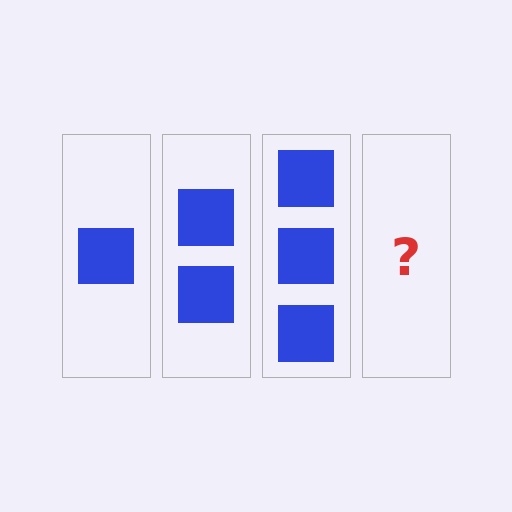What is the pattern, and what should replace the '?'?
The pattern is that each step adds one more square. The '?' should be 4 squares.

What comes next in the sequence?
The next element should be 4 squares.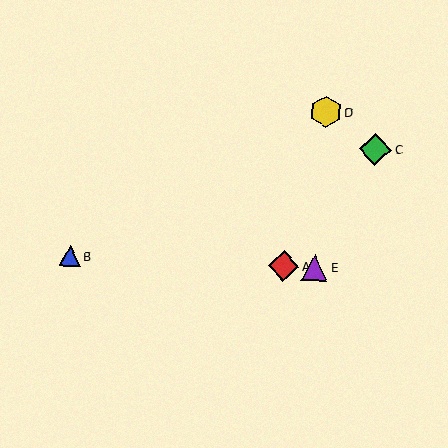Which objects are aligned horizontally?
Objects A, B, E are aligned horizontally.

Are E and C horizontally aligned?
No, E is at y≈268 and C is at y≈149.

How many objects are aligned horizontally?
3 objects (A, B, E) are aligned horizontally.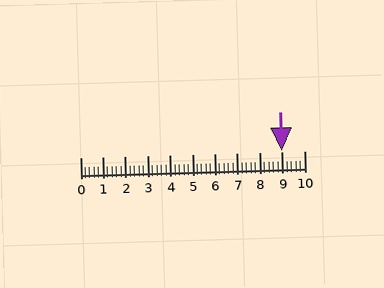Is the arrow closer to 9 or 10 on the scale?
The arrow is closer to 9.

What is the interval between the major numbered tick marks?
The major tick marks are spaced 1 units apart.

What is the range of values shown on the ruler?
The ruler shows values from 0 to 10.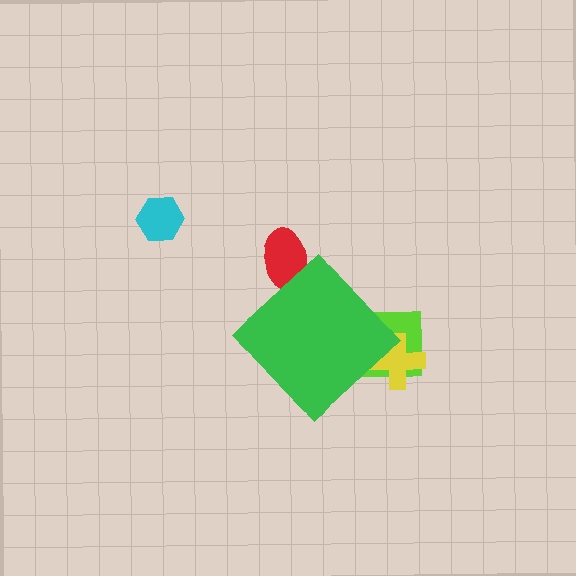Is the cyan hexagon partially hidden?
No, the cyan hexagon is fully visible.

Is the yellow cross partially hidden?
Yes, the yellow cross is partially hidden behind the green diamond.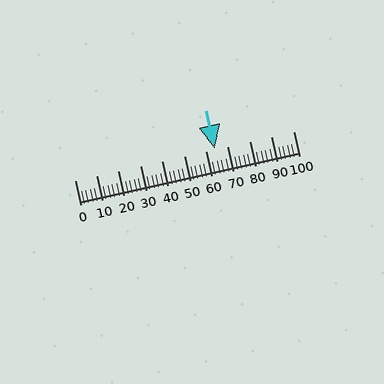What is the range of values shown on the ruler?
The ruler shows values from 0 to 100.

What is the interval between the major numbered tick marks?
The major tick marks are spaced 10 units apart.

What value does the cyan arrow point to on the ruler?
The cyan arrow points to approximately 64.